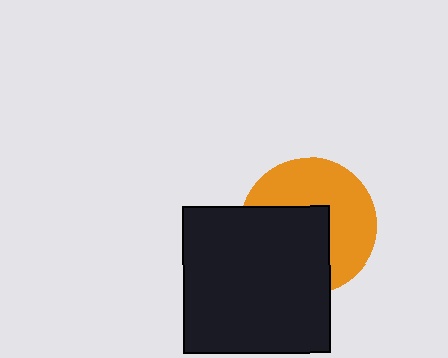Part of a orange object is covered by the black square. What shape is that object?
It is a circle.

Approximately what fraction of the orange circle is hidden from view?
Roughly 47% of the orange circle is hidden behind the black square.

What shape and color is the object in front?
The object in front is a black square.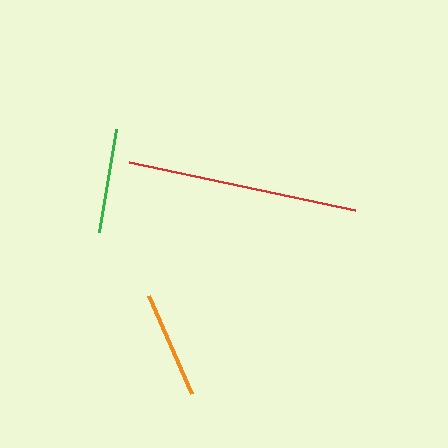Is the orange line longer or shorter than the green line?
The orange line is longer than the green line.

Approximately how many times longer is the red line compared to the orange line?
The red line is approximately 2.2 times the length of the orange line.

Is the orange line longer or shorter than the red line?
The red line is longer than the orange line.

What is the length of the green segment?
The green segment is approximately 104 pixels long.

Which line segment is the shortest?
The green line is the shortest at approximately 104 pixels.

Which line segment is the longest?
The red line is the longest at approximately 231 pixels.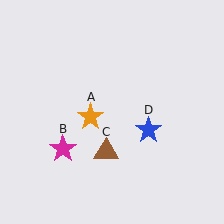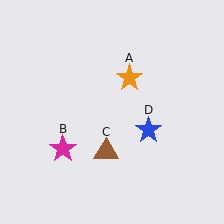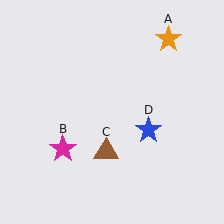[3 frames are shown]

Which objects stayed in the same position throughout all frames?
Magenta star (object B) and brown triangle (object C) and blue star (object D) remained stationary.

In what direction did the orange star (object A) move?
The orange star (object A) moved up and to the right.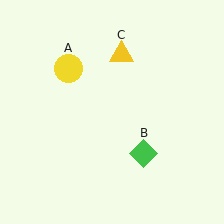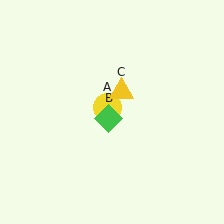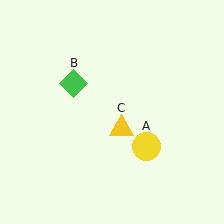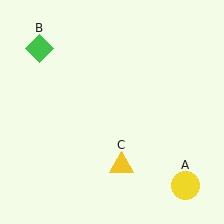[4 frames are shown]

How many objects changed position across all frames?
3 objects changed position: yellow circle (object A), green diamond (object B), yellow triangle (object C).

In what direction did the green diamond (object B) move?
The green diamond (object B) moved up and to the left.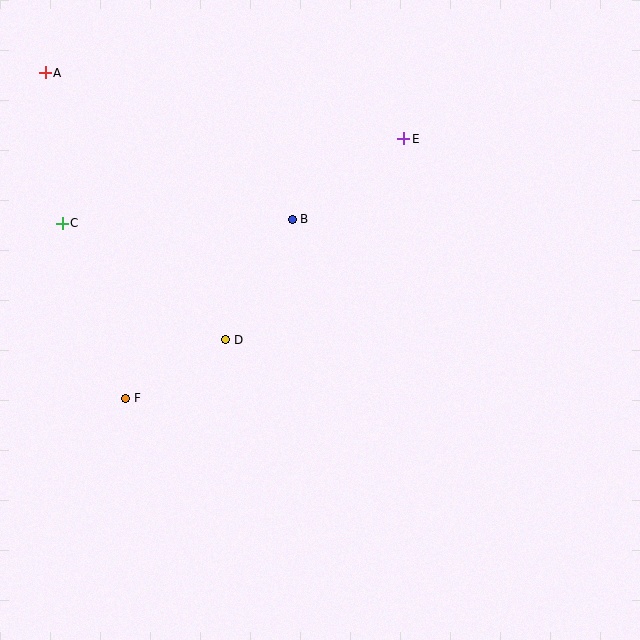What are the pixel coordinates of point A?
Point A is at (45, 73).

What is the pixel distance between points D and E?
The distance between D and E is 268 pixels.